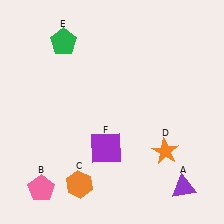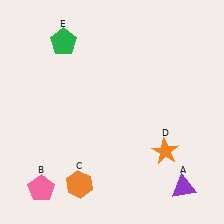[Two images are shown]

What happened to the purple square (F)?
The purple square (F) was removed in Image 2. It was in the bottom-left area of Image 1.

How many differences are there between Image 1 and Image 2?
There is 1 difference between the two images.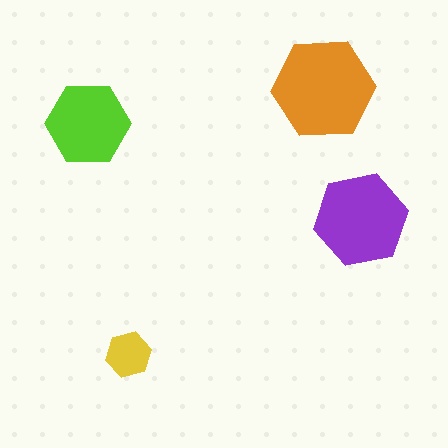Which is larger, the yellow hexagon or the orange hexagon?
The orange one.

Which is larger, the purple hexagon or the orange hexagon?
The orange one.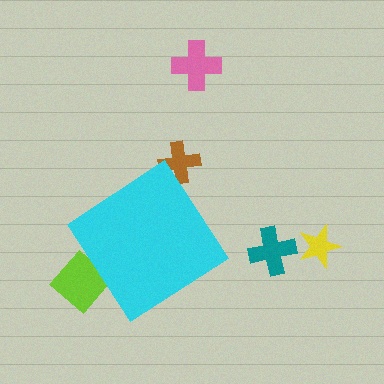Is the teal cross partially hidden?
No, the teal cross is fully visible.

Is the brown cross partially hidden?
Yes, the brown cross is partially hidden behind the cyan diamond.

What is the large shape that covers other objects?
A cyan diamond.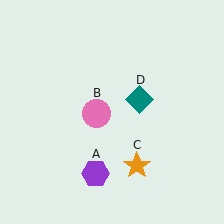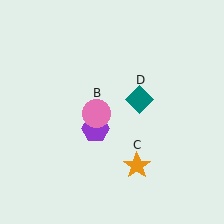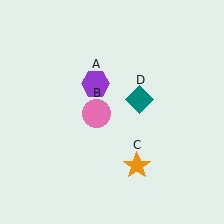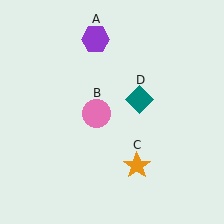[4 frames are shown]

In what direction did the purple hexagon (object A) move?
The purple hexagon (object A) moved up.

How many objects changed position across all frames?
1 object changed position: purple hexagon (object A).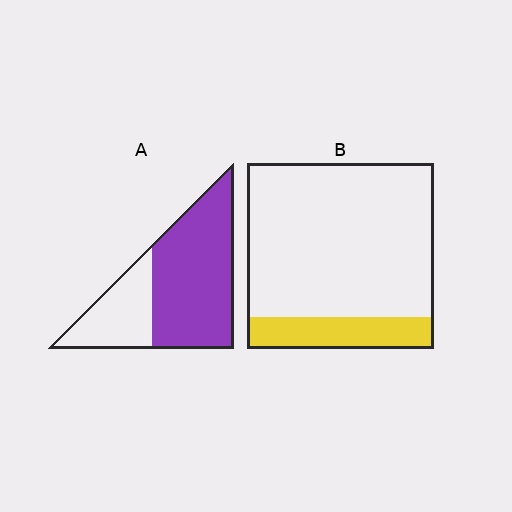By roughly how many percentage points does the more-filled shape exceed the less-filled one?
By roughly 50 percentage points (A over B).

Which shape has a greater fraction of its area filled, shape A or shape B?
Shape A.